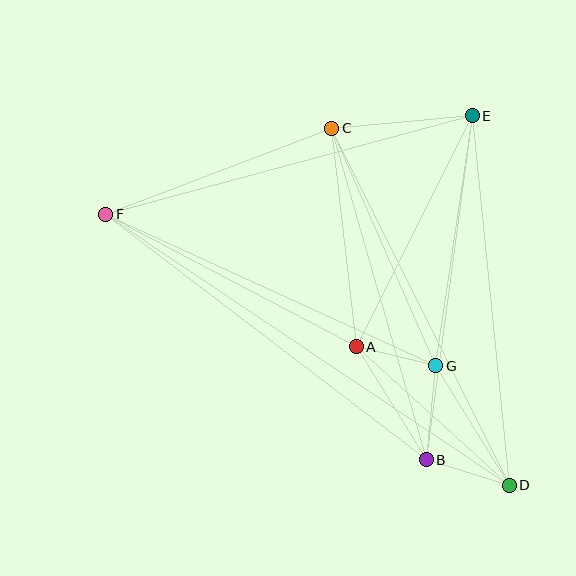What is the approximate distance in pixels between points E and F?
The distance between E and F is approximately 379 pixels.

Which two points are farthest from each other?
Points D and F are farthest from each other.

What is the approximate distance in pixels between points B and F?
The distance between B and F is approximately 404 pixels.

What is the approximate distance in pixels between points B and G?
The distance between B and G is approximately 95 pixels.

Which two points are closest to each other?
Points A and G are closest to each other.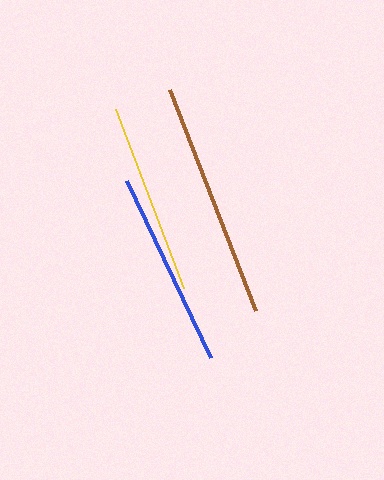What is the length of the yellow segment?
The yellow segment is approximately 192 pixels long.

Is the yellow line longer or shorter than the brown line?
The brown line is longer than the yellow line.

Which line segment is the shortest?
The yellow line is the shortest at approximately 192 pixels.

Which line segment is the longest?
The brown line is the longest at approximately 238 pixels.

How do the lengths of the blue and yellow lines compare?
The blue and yellow lines are approximately the same length.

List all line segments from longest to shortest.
From longest to shortest: brown, blue, yellow.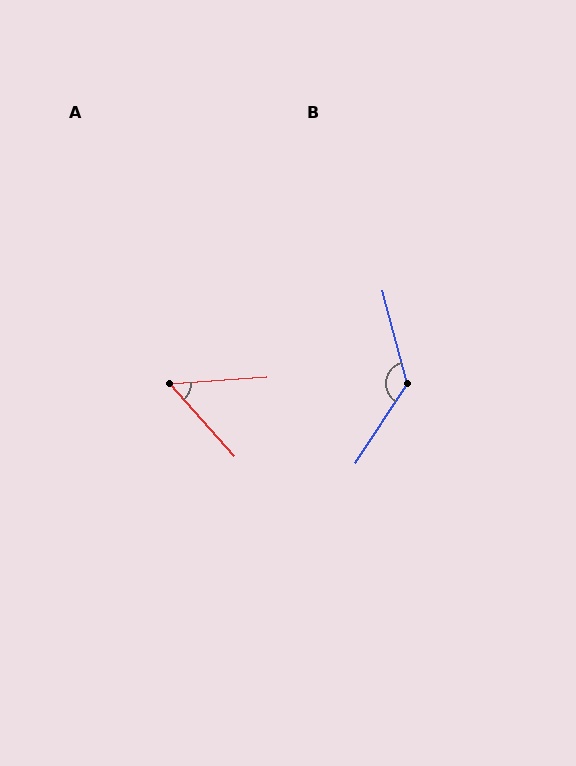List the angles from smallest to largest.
A (52°), B (132°).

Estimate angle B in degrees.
Approximately 132 degrees.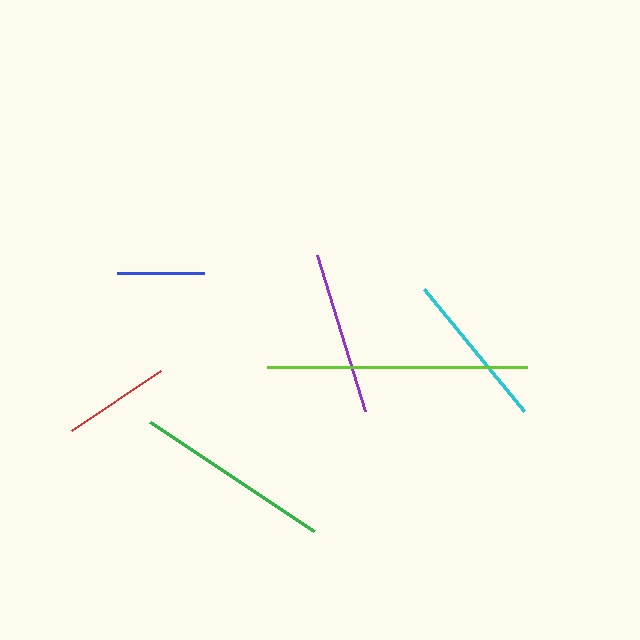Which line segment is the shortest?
The blue line is the shortest at approximately 87 pixels.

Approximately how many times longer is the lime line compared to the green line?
The lime line is approximately 1.3 times the length of the green line.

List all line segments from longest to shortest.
From longest to shortest: lime, green, purple, cyan, red, blue.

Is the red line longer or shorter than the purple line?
The purple line is longer than the red line.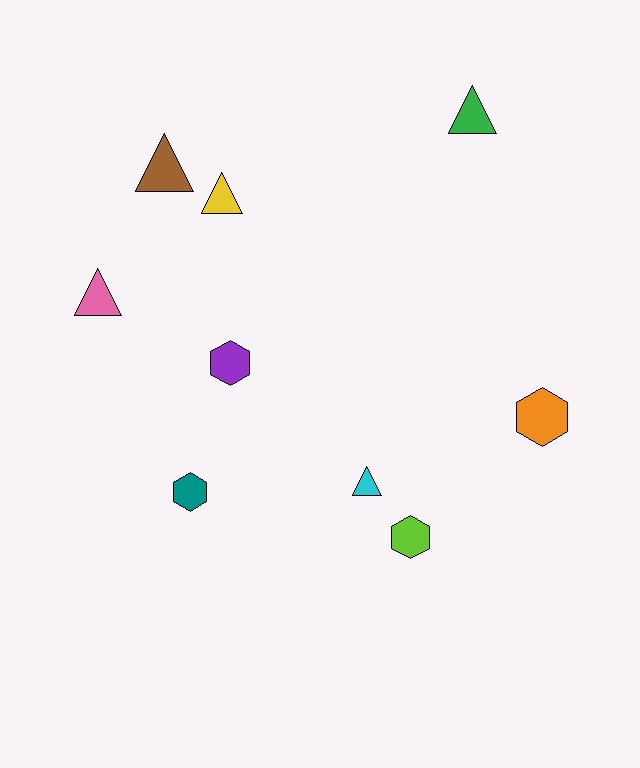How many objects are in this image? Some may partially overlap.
There are 9 objects.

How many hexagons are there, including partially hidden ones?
There are 4 hexagons.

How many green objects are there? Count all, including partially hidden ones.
There is 1 green object.